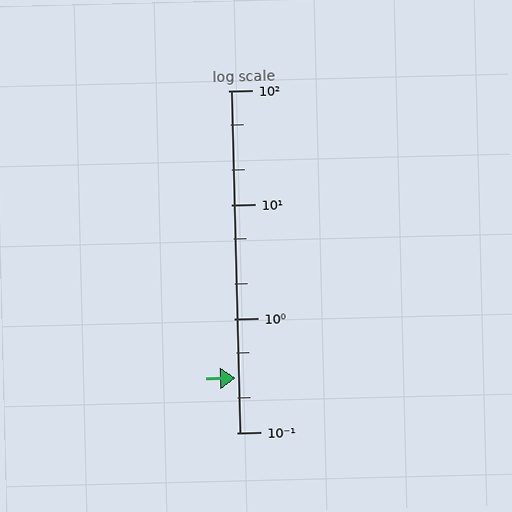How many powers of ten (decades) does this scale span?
The scale spans 3 decades, from 0.1 to 100.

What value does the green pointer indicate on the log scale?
The pointer indicates approximately 0.3.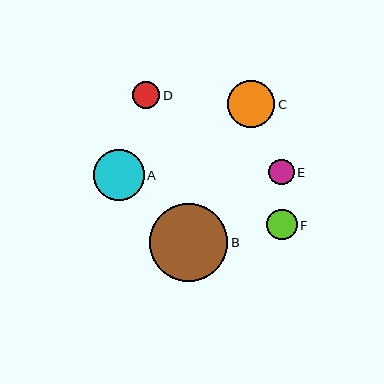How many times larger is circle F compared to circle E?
Circle F is approximately 1.2 times the size of circle E.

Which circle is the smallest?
Circle E is the smallest with a size of approximately 26 pixels.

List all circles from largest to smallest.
From largest to smallest: B, A, C, F, D, E.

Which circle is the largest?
Circle B is the largest with a size of approximately 79 pixels.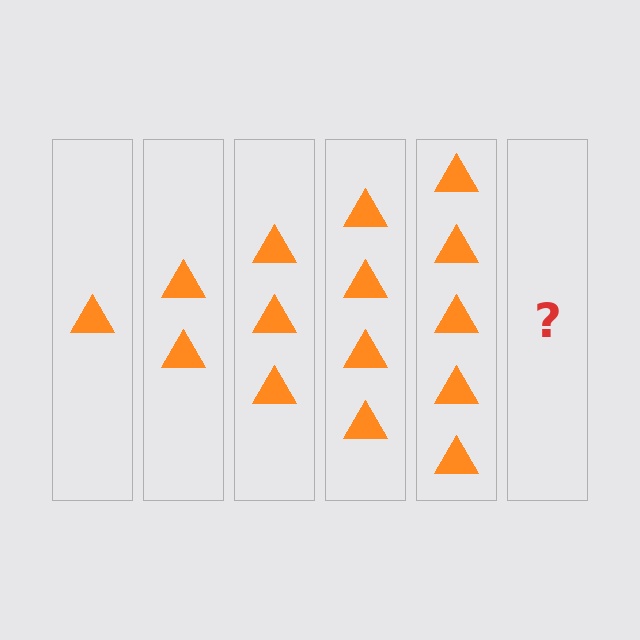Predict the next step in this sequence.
The next step is 6 triangles.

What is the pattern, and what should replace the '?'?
The pattern is that each step adds one more triangle. The '?' should be 6 triangles.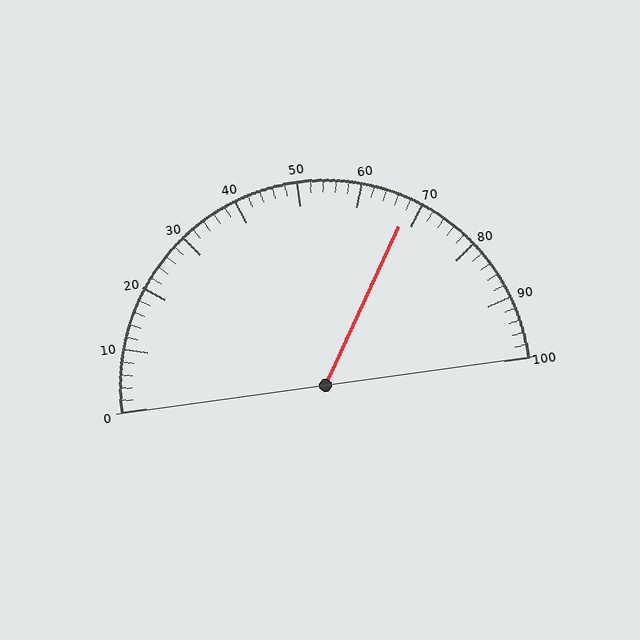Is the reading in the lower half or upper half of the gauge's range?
The reading is in the upper half of the range (0 to 100).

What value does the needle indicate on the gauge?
The needle indicates approximately 68.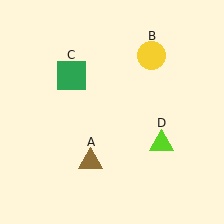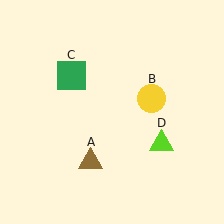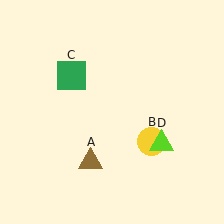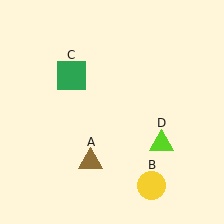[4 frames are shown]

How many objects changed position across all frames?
1 object changed position: yellow circle (object B).